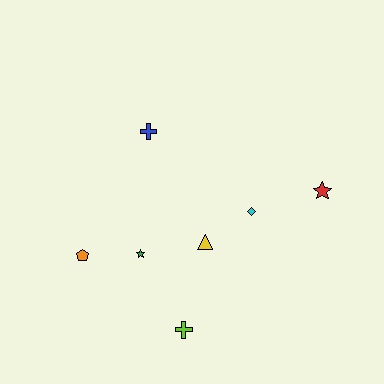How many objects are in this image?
There are 7 objects.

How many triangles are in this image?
There is 1 triangle.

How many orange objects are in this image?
There is 1 orange object.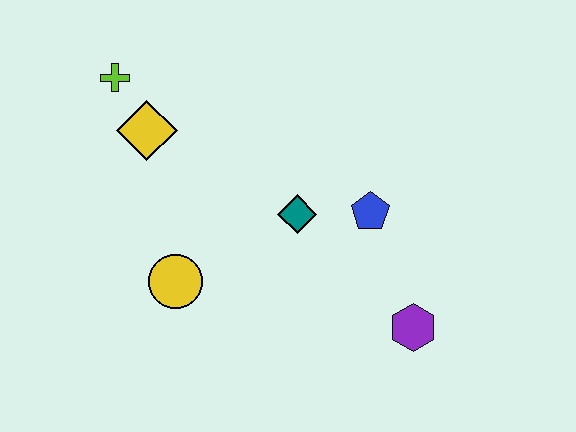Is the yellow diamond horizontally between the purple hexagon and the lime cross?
Yes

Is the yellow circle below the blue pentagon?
Yes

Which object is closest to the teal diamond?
The blue pentagon is closest to the teal diamond.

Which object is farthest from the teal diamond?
The lime cross is farthest from the teal diamond.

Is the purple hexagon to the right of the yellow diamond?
Yes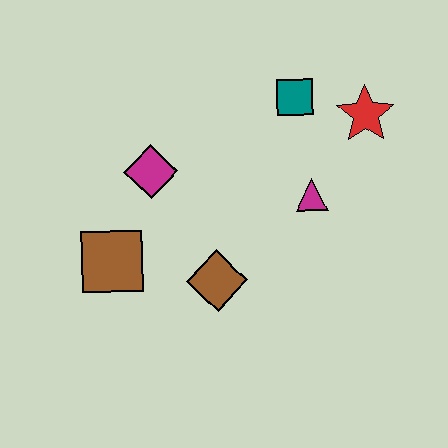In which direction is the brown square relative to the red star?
The brown square is to the left of the red star.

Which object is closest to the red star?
The teal square is closest to the red star.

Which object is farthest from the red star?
The brown square is farthest from the red star.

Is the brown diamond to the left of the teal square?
Yes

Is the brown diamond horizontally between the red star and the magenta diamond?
Yes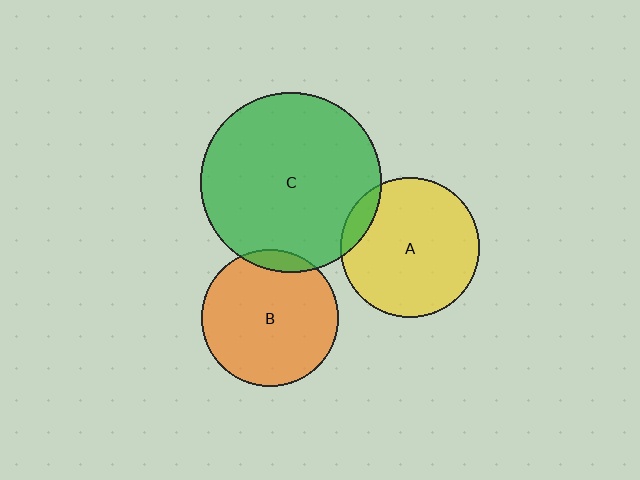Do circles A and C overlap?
Yes.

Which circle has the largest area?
Circle C (green).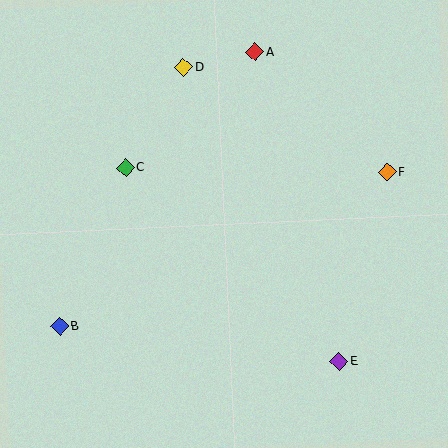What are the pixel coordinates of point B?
Point B is at (60, 326).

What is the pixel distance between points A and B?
The distance between A and B is 337 pixels.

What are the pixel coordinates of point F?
Point F is at (387, 172).